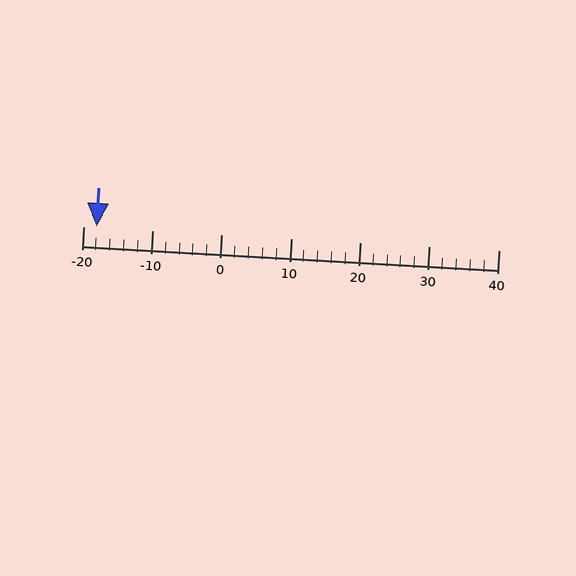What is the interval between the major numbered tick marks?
The major tick marks are spaced 10 units apart.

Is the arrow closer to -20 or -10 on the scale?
The arrow is closer to -20.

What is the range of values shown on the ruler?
The ruler shows values from -20 to 40.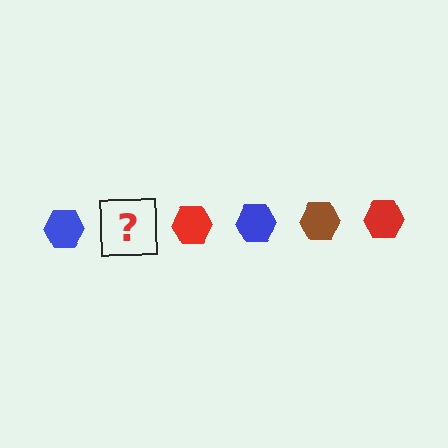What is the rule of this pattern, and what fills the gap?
The rule is that the pattern cycles through blue, brown, red hexagons. The gap should be filled with a brown hexagon.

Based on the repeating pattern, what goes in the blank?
The blank should be a brown hexagon.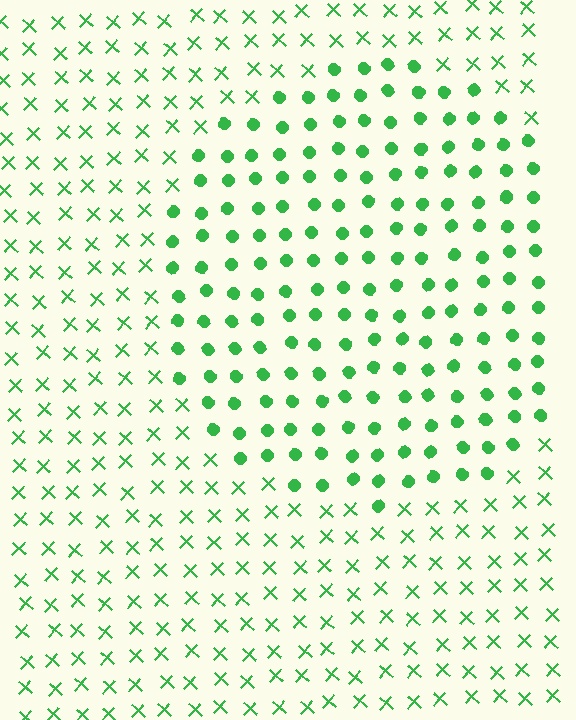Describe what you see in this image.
The image is filled with small green elements arranged in a uniform grid. A circle-shaped region contains circles, while the surrounding area contains X marks. The boundary is defined purely by the change in element shape.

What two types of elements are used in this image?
The image uses circles inside the circle region and X marks outside it.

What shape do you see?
I see a circle.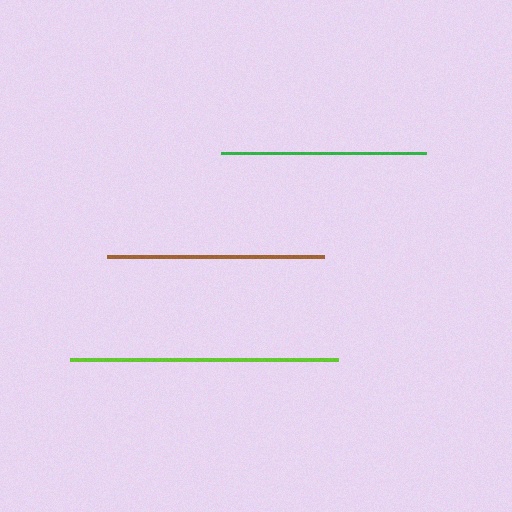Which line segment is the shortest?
The green line is the shortest at approximately 205 pixels.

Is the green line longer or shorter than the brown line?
The brown line is longer than the green line.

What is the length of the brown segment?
The brown segment is approximately 218 pixels long.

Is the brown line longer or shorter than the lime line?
The lime line is longer than the brown line.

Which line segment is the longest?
The lime line is the longest at approximately 269 pixels.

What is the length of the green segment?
The green segment is approximately 205 pixels long.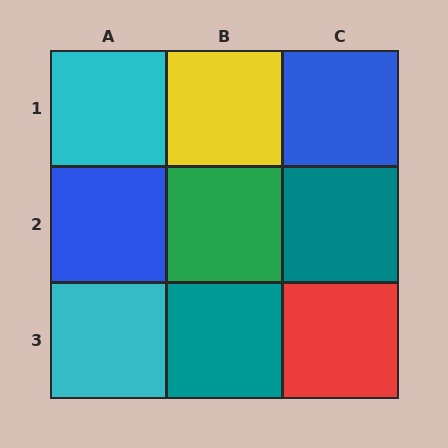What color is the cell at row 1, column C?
Blue.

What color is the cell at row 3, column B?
Teal.